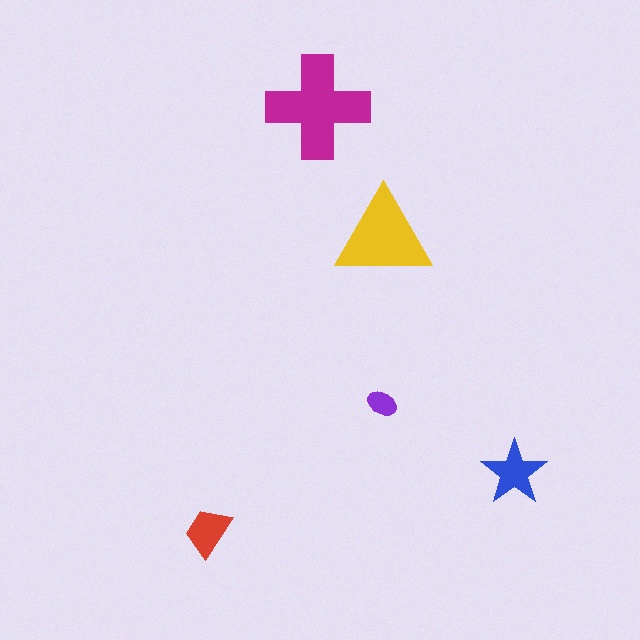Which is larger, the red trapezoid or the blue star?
The blue star.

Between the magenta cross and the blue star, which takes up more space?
The magenta cross.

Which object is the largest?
The magenta cross.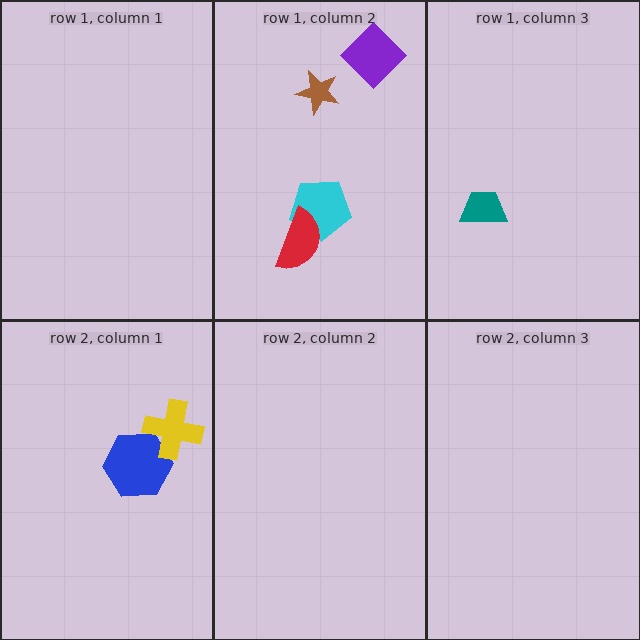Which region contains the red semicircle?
The row 1, column 2 region.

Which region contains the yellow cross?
The row 2, column 1 region.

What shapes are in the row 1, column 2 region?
The purple diamond, the cyan pentagon, the brown star, the red semicircle.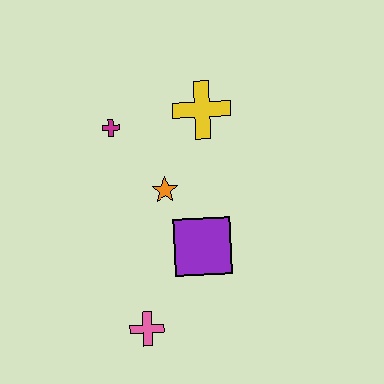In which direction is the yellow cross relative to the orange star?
The yellow cross is above the orange star.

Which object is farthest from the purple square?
The magenta cross is farthest from the purple square.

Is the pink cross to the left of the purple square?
Yes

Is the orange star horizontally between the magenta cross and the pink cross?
No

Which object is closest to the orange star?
The purple square is closest to the orange star.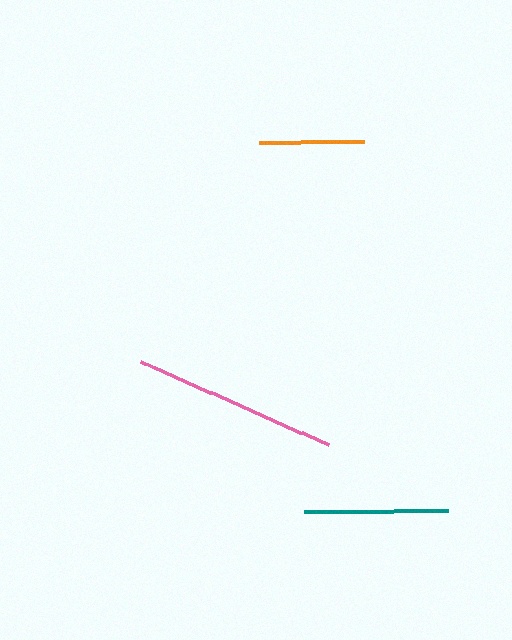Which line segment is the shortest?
The orange line is the shortest at approximately 105 pixels.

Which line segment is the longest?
The pink line is the longest at approximately 206 pixels.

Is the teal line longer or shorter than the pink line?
The pink line is longer than the teal line.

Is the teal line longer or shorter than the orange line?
The teal line is longer than the orange line.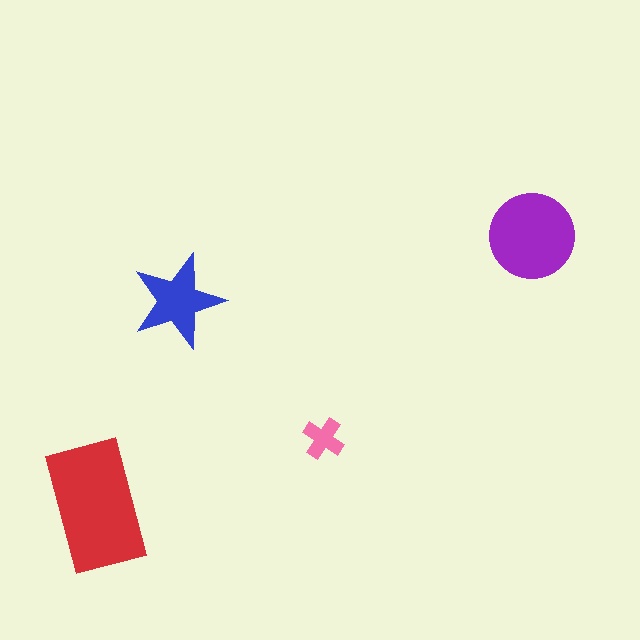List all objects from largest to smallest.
The red rectangle, the purple circle, the blue star, the pink cross.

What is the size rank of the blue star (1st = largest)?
3rd.